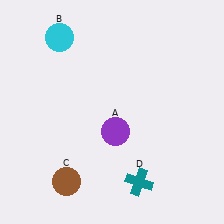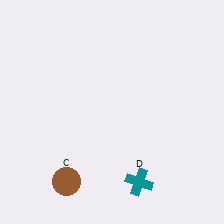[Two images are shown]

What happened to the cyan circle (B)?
The cyan circle (B) was removed in Image 2. It was in the top-left area of Image 1.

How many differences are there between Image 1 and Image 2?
There are 2 differences between the two images.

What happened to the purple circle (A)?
The purple circle (A) was removed in Image 2. It was in the bottom-right area of Image 1.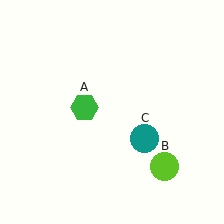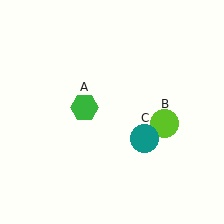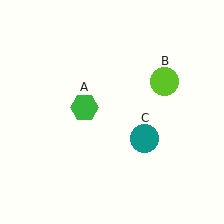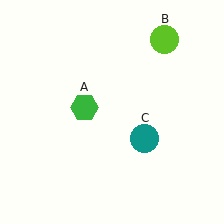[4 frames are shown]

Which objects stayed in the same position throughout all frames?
Green hexagon (object A) and teal circle (object C) remained stationary.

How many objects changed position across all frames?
1 object changed position: lime circle (object B).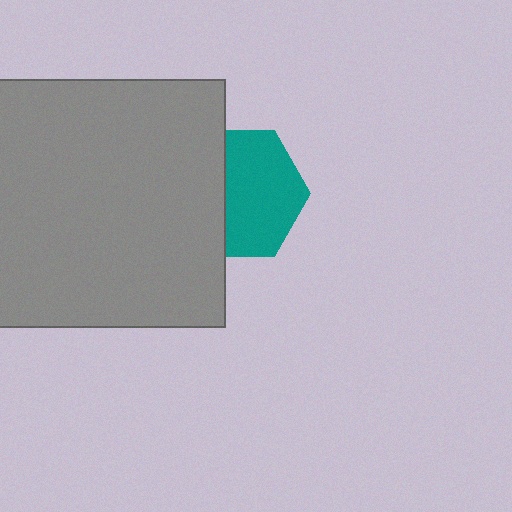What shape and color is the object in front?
The object in front is a gray rectangle.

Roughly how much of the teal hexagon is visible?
About half of it is visible (roughly 61%).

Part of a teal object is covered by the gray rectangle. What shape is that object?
It is a hexagon.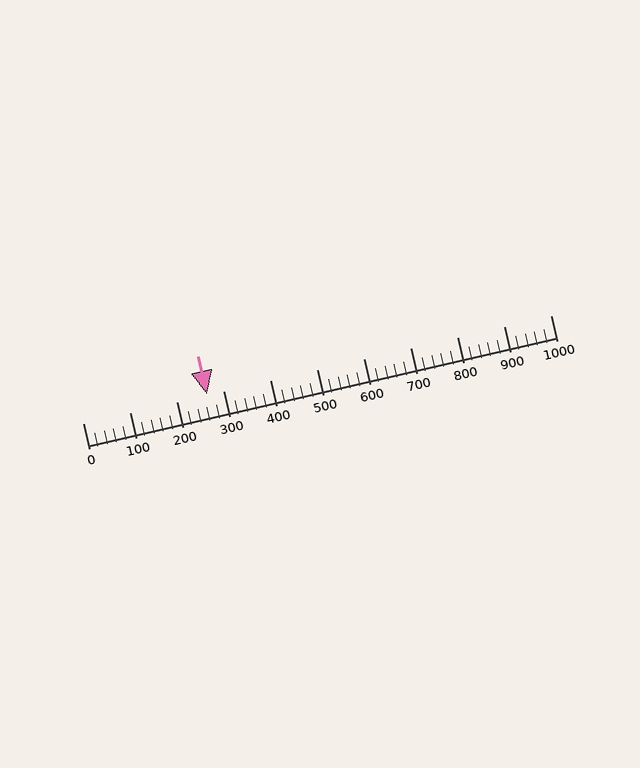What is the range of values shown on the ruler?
The ruler shows values from 0 to 1000.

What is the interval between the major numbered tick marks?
The major tick marks are spaced 100 units apart.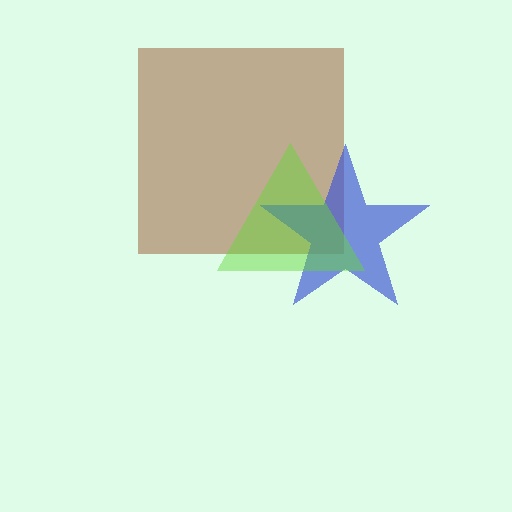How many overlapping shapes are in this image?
There are 3 overlapping shapes in the image.